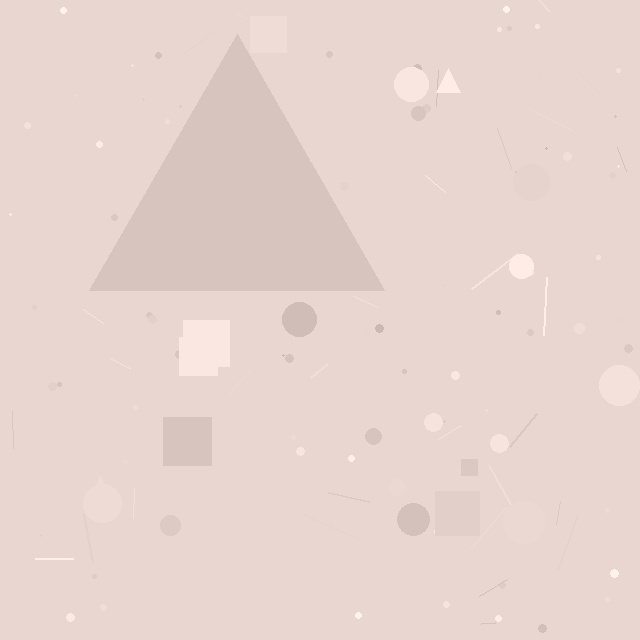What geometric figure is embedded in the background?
A triangle is embedded in the background.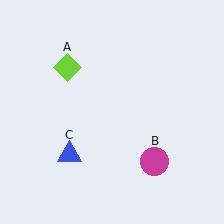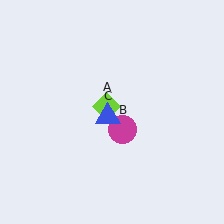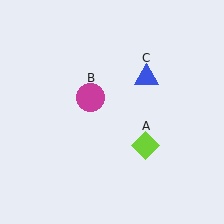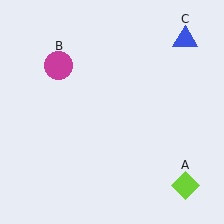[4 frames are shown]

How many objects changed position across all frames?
3 objects changed position: lime diamond (object A), magenta circle (object B), blue triangle (object C).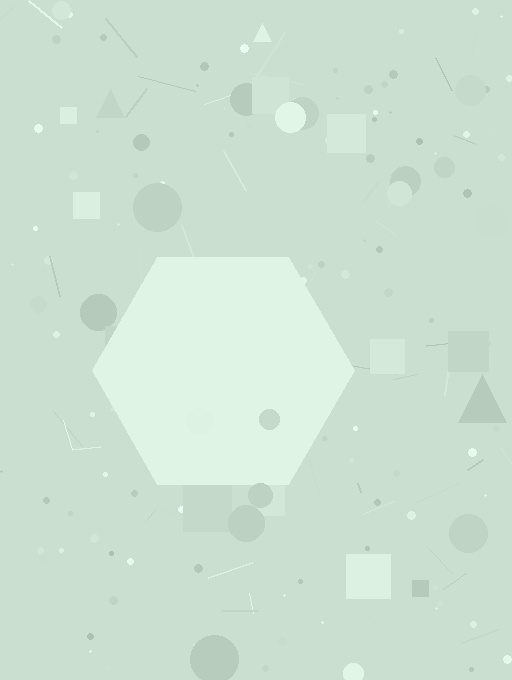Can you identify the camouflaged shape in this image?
The camouflaged shape is a hexagon.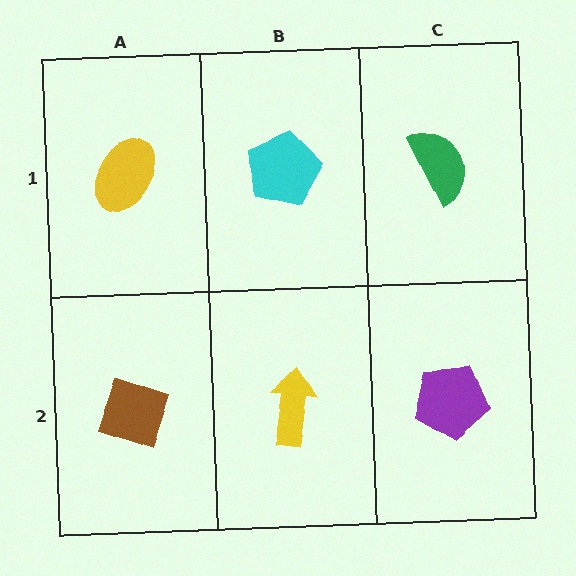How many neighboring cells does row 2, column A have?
2.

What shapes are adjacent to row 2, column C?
A green semicircle (row 1, column C), a yellow arrow (row 2, column B).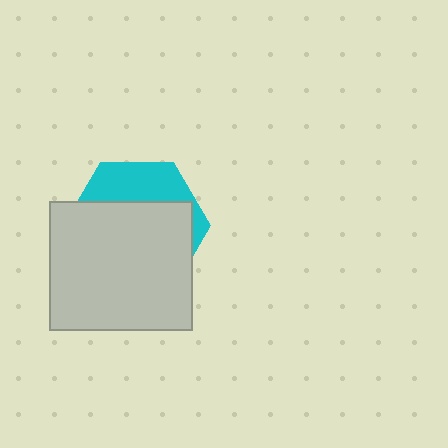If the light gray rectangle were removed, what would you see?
You would see the complete cyan hexagon.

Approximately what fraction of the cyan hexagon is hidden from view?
Roughly 69% of the cyan hexagon is hidden behind the light gray rectangle.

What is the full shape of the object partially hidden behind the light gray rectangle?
The partially hidden object is a cyan hexagon.